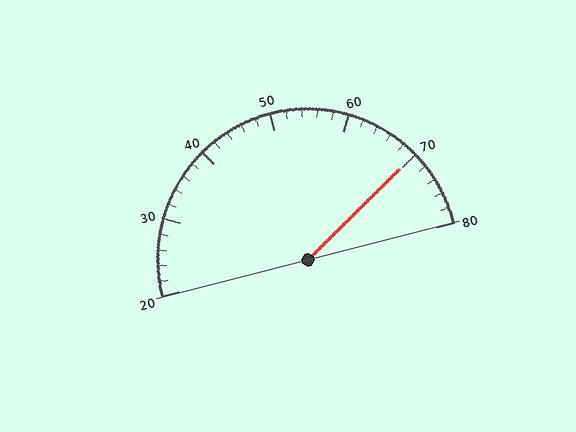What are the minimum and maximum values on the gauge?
The gauge ranges from 20 to 80.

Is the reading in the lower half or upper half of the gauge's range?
The reading is in the upper half of the range (20 to 80).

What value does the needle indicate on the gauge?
The needle indicates approximately 70.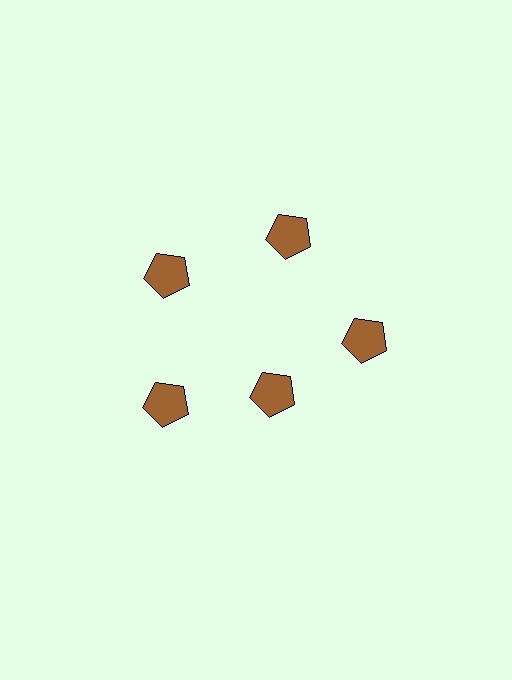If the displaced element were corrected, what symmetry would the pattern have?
It would have 5-fold rotational symmetry — the pattern would map onto itself every 72 degrees.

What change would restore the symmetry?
The symmetry would be restored by moving it outward, back onto the ring so that all 5 pentagons sit at equal angles and equal distance from the center.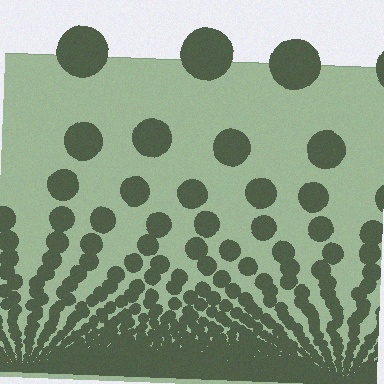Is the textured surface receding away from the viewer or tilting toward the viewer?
The surface appears to tilt toward the viewer. Texture elements get larger and sparser toward the top.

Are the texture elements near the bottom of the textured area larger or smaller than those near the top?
Smaller. The gradient is inverted — elements near the bottom are smaller and denser.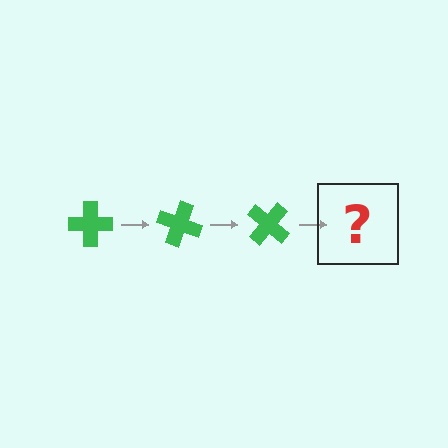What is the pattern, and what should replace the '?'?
The pattern is that the cross rotates 20 degrees each step. The '?' should be a green cross rotated 60 degrees.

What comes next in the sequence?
The next element should be a green cross rotated 60 degrees.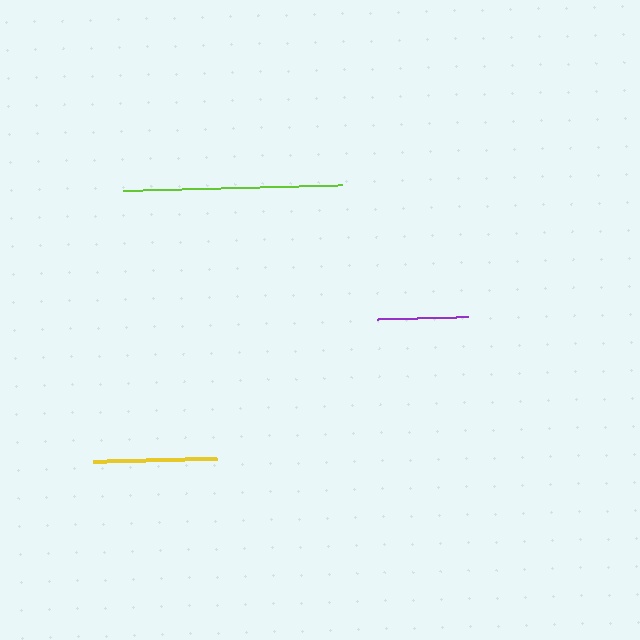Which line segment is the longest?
The lime line is the longest at approximately 219 pixels.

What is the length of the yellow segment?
The yellow segment is approximately 124 pixels long.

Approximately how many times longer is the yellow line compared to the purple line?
The yellow line is approximately 1.4 times the length of the purple line.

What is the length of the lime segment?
The lime segment is approximately 219 pixels long.